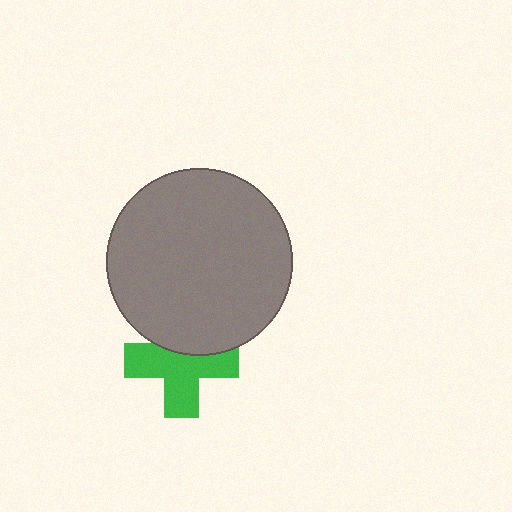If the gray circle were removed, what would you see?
You would see the complete green cross.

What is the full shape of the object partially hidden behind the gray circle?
The partially hidden object is a green cross.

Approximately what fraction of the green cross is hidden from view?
Roughly 32% of the green cross is hidden behind the gray circle.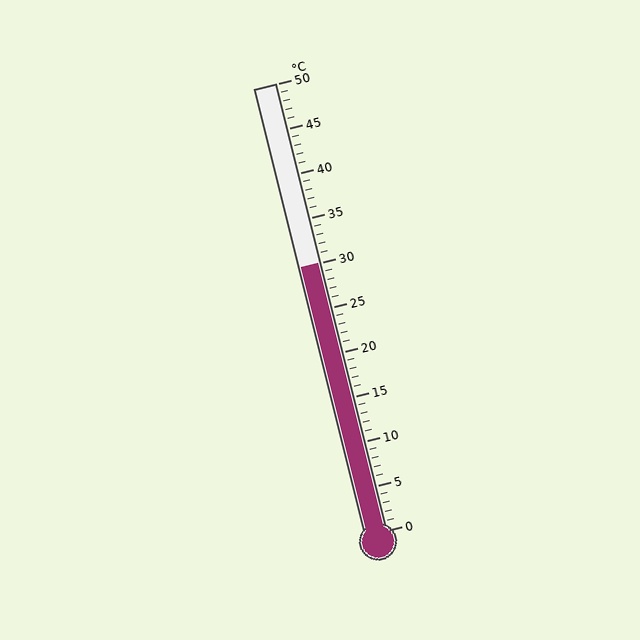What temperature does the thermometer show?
The thermometer shows approximately 30°C.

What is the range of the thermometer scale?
The thermometer scale ranges from 0°C to 50°C.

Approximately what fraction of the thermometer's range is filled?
The thermometer is filled to approximately 60% of its range.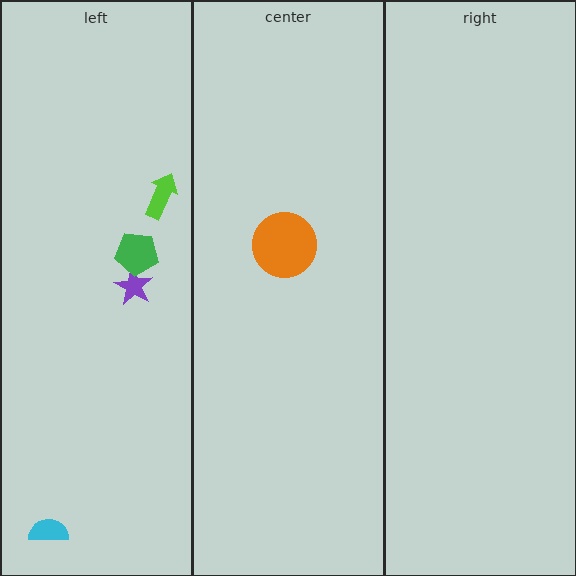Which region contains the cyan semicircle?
The left region.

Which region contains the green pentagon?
The left region.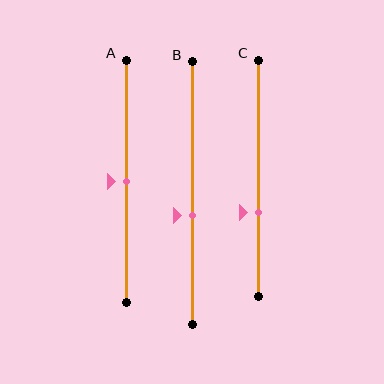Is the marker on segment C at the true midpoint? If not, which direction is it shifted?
No, the marker on segment C is shifted downward by about 14% of the segment length.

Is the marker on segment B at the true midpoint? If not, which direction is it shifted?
No, the marker on segment B is shifted downward by about 8% of the segment length.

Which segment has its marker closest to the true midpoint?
Segment A has its marker closest to the true midpoint.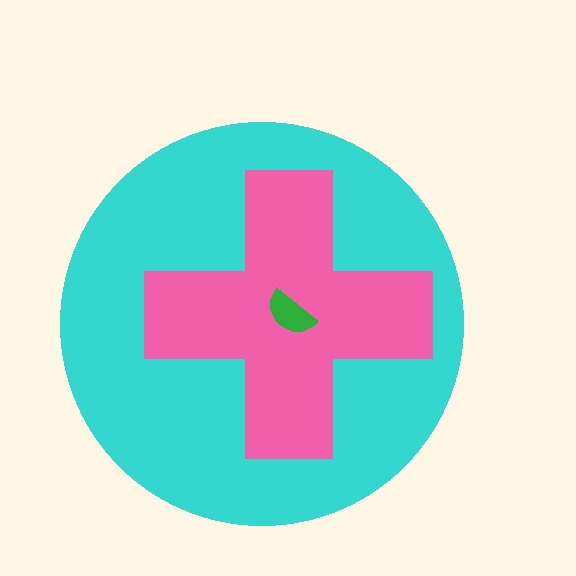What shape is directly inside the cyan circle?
The pink cross.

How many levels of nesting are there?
3.